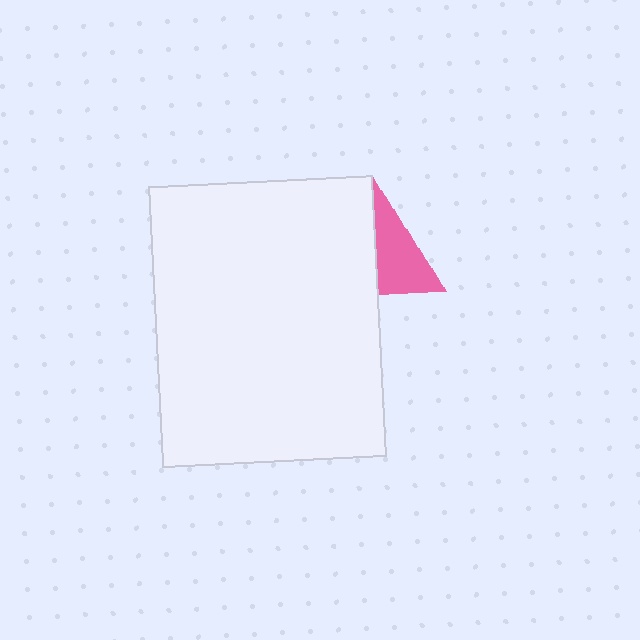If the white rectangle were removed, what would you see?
You would see the complete pink triangle.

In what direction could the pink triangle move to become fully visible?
The pink triangle could move right. That would shift it out from behind the white rectangle entirely.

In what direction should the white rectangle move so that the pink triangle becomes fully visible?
The white rectangle should move left. That is the shortest direction to clear the overlap and leave the pink triangle fully visible.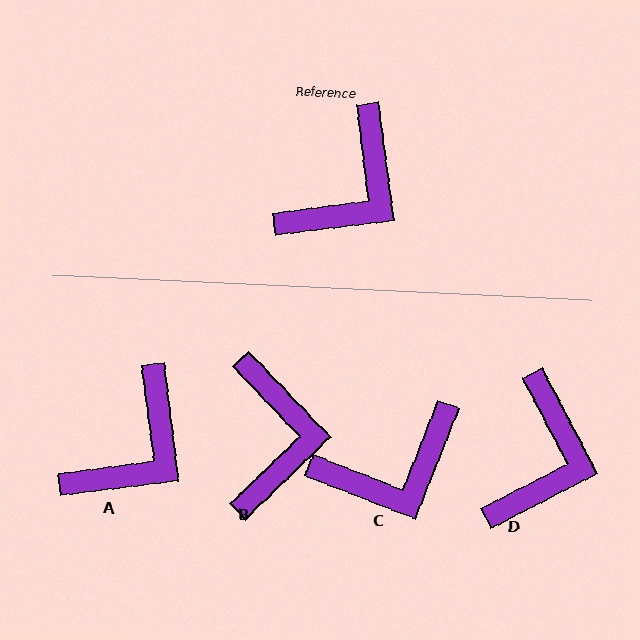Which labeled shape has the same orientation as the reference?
A.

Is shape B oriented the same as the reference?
No, it is off by about 36 degrees.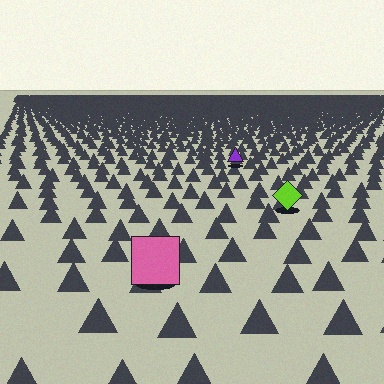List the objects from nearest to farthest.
From nearest to farthest: the pink square, the lime diamond, the purple triangle.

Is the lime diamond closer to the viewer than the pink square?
No. The pink square is closer — you can tell from the texture gradient: the ground texture is coarser near it.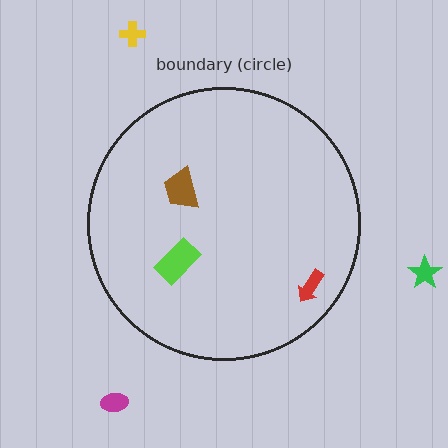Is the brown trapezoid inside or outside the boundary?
Inside.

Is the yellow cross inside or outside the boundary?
Outside.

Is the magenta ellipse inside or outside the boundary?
Outside.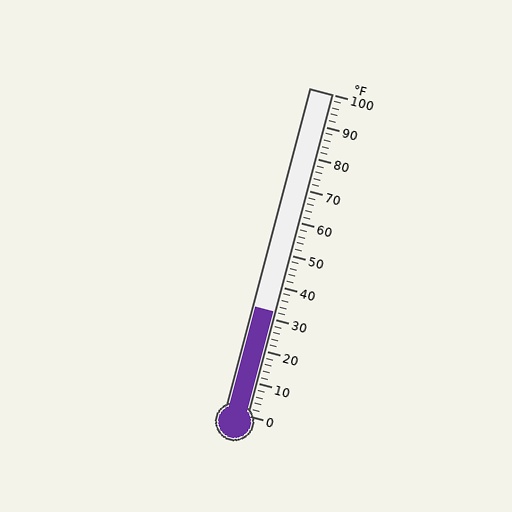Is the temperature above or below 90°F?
The temperature is below 90°F.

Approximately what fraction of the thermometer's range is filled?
The thermometer is filled to approximately 30% of its range.